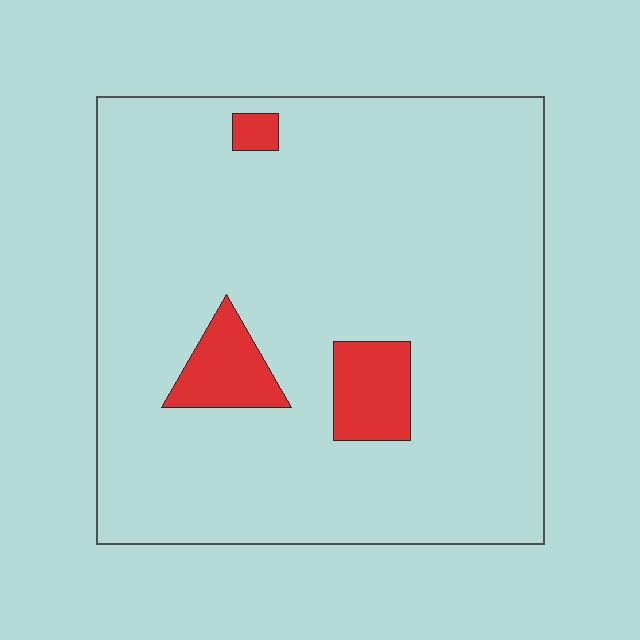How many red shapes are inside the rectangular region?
3.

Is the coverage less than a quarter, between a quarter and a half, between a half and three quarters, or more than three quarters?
Less than a quarter.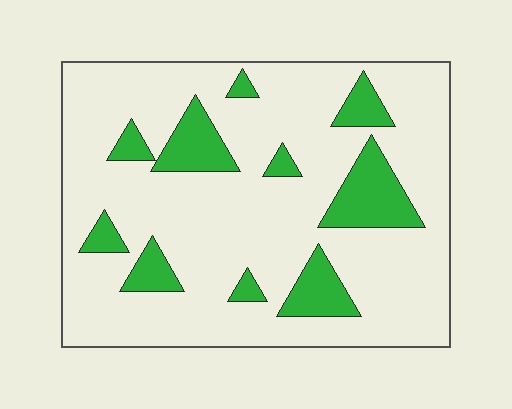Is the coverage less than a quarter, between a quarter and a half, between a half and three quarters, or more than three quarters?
Less than a quarter.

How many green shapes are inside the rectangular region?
10.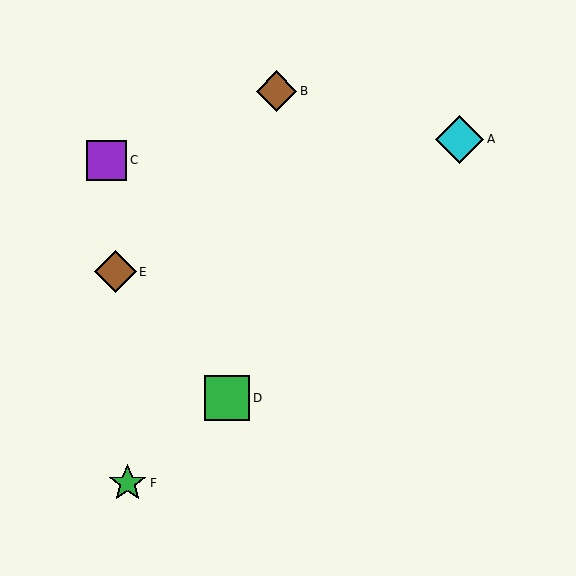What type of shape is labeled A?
Shape A is a cyan diamond.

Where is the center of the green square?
The center of the green square is at (227, 398).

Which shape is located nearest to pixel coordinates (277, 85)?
The brown diamond (labeled B) at (277, 91) is nearest to that location.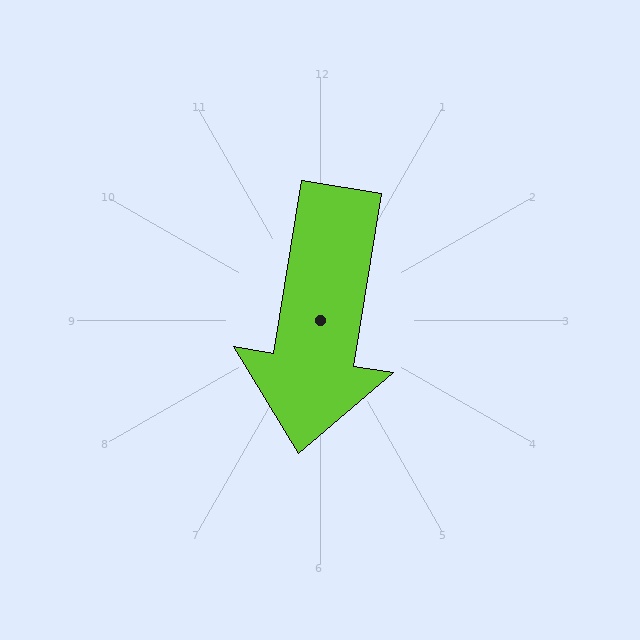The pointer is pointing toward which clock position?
Roughly 6 o'clock.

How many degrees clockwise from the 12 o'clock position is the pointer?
Approximately 189 degrees.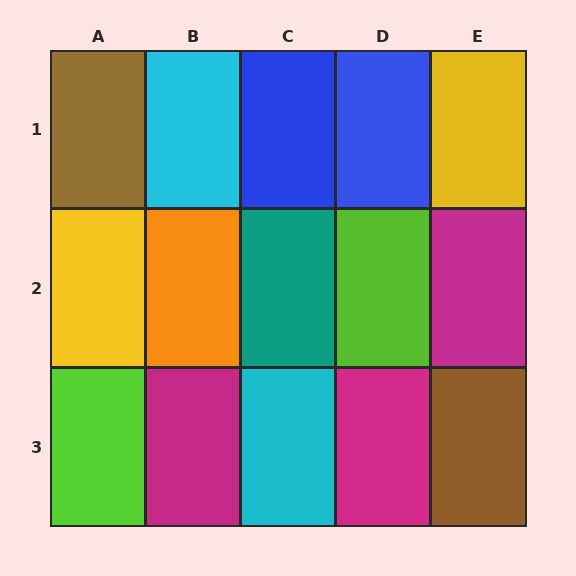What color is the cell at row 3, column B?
Magenta.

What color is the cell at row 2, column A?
Yellow.